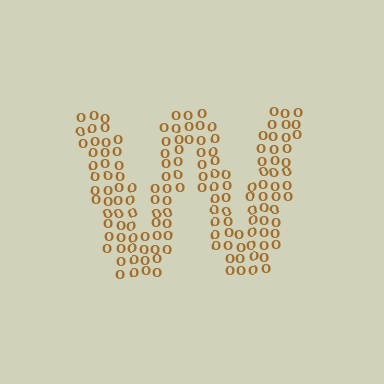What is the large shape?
The large shape is the letter W.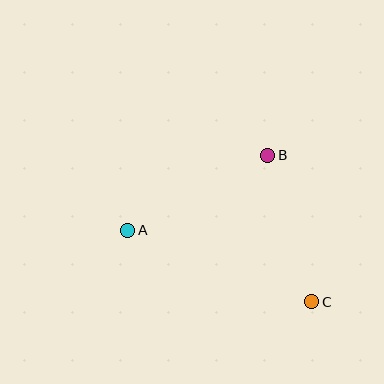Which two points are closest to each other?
Points B and C are closest to each other.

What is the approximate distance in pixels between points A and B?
The distance between A and B is approximately 159 pixels.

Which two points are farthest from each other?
Points A and C are farthest from each other.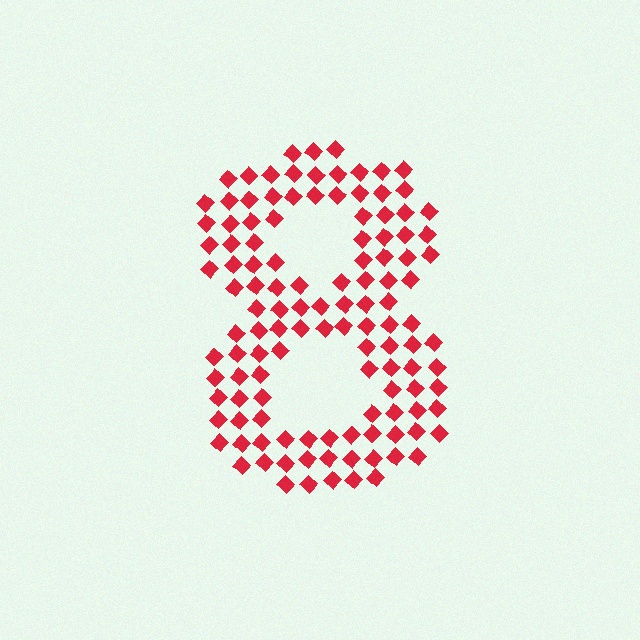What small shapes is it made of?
It is made of small diamonds.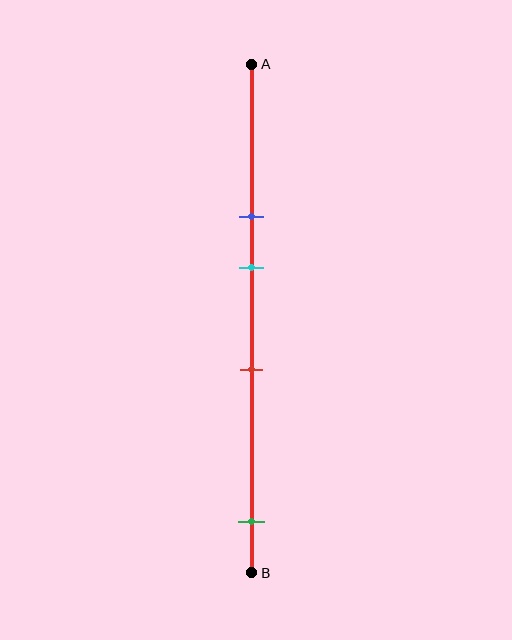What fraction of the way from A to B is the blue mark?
The blue mark is approximately 30% (0.3) of the way from A to B.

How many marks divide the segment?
There are 4 marks dividing the segment.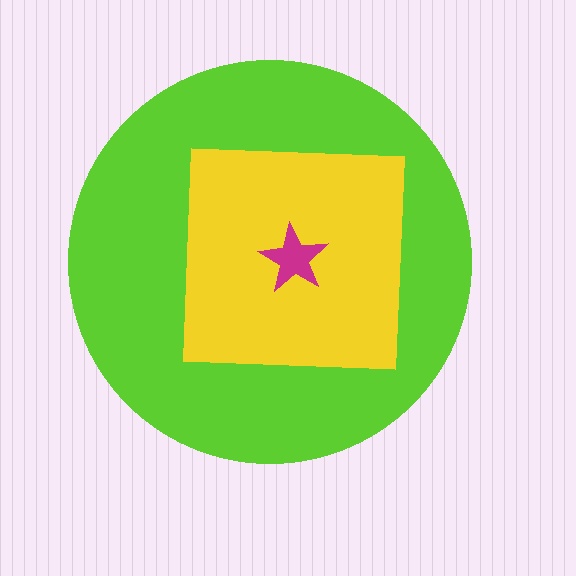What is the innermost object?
The magenta star.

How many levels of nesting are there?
3.